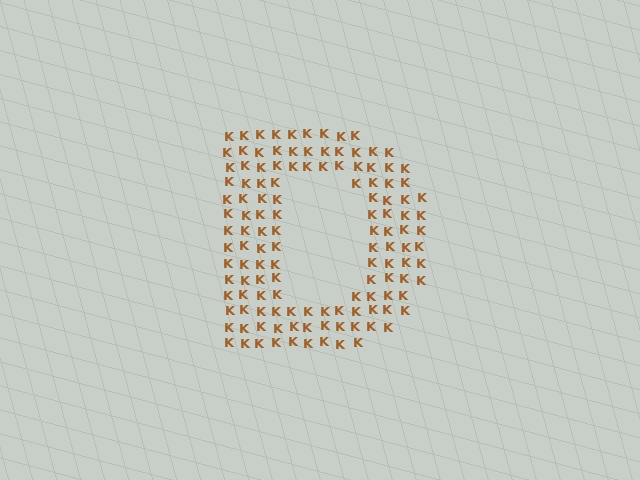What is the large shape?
The large shape is the letter D.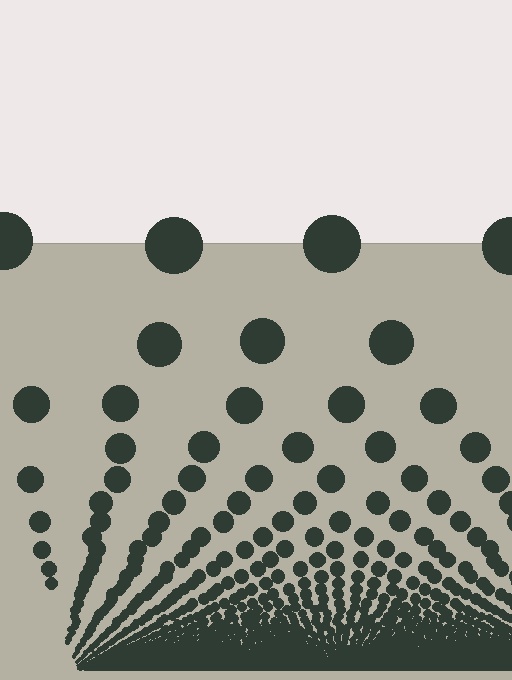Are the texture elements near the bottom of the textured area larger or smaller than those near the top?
Smaller. The gradient is inverted — elements near the bottom are smaller and denser.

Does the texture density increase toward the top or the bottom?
Density increases toward the bottom.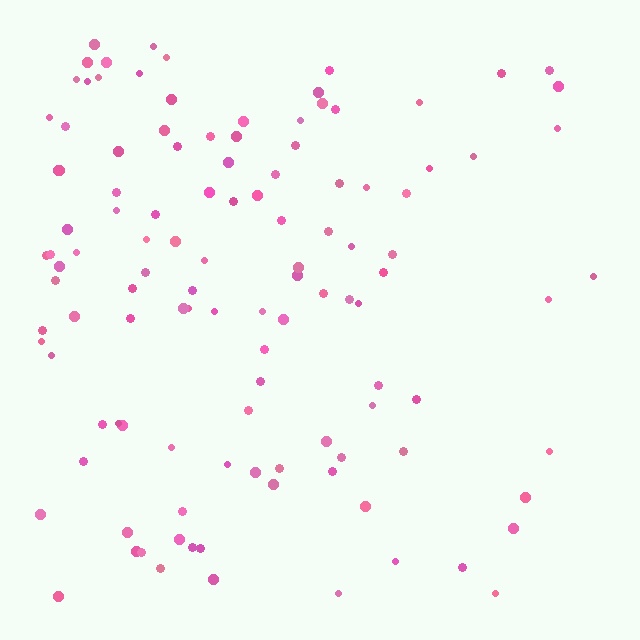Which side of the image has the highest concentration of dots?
The left.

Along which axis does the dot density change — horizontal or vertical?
Horizontal.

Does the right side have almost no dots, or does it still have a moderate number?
Still a moderate number, just noticeably fewer than the left.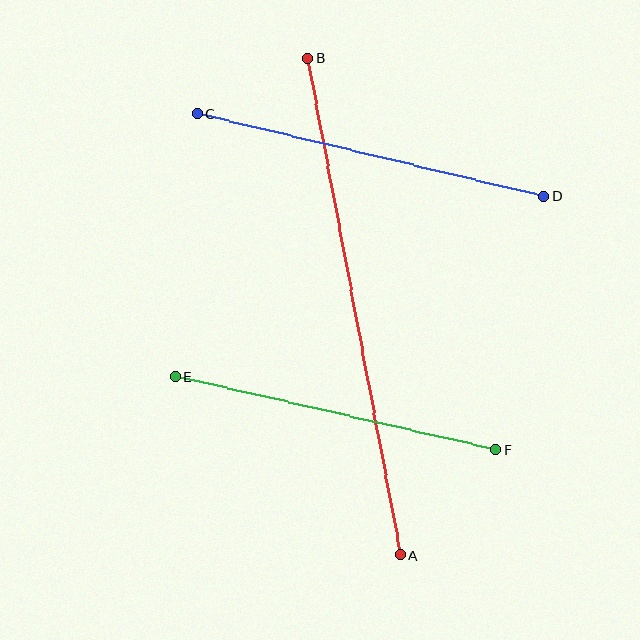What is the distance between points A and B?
The distance is approximately 506 pixels.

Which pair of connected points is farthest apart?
Points A and B are farthest apart.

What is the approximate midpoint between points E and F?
The midpoint is at approximately (336, 413) pixels.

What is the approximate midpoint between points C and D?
The midpoint is at approximately (371, 155) pixels.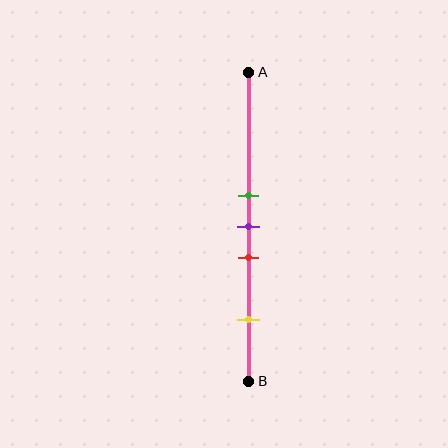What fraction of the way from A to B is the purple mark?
The purple mark is approximately 50% (0.5) of the way from A to B.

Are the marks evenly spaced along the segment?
No, the marks are not evenly spaced.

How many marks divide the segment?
There are 4 marks dividing the segment.